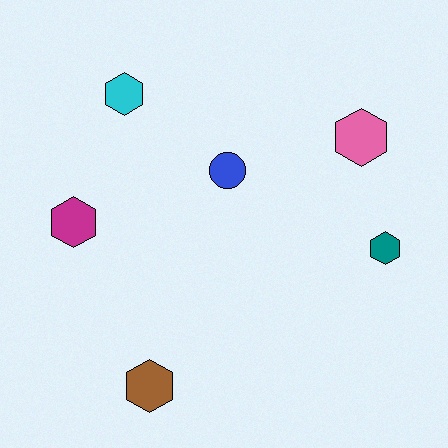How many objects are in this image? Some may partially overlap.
There are 6 objects.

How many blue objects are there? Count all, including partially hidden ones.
There is 1 blue object.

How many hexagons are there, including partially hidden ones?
There are 5 hexagons.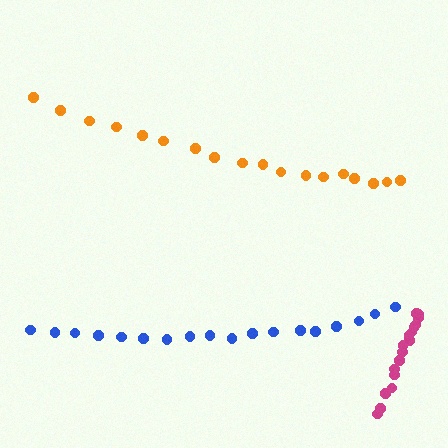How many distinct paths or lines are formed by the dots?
There are 3 distinct paths.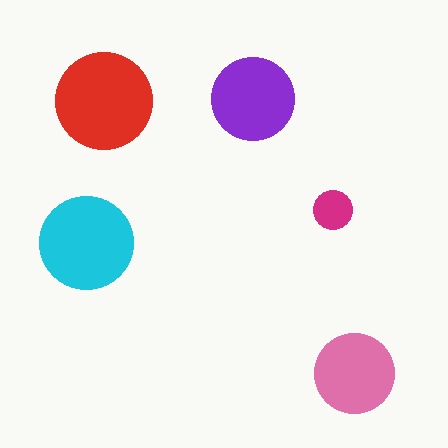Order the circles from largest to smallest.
the red one, the cyan one, the purple one, the pink one, the magenta one.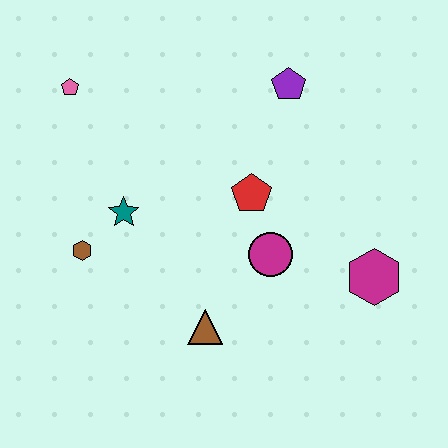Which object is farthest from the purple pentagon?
The brown hexagon is farthest from the purple pentagon.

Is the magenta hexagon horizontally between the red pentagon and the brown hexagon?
No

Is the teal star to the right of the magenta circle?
No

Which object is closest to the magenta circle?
The red pentagon is closest to the magenta circle.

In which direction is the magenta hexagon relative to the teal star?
The magenta hexagon is to the right of the teal star.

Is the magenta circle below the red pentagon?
Yes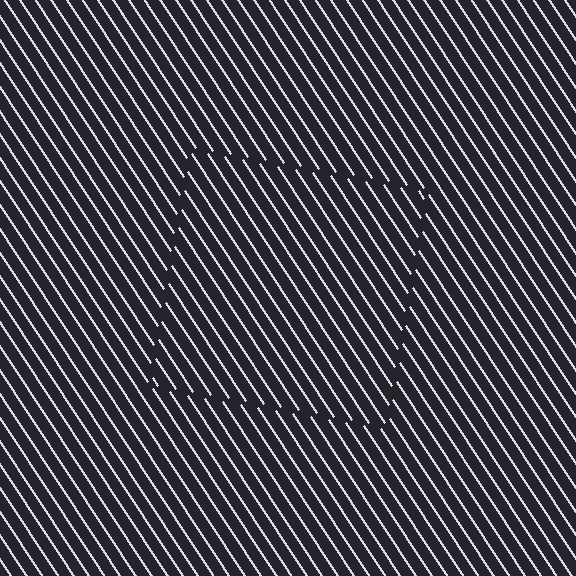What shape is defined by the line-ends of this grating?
An illusory square. The interior of the shape contains the same grating, shifted by half a period — the contour is defined by the phase discontinuity where line-ends from the inner and outer gratings abut.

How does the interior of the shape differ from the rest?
The interior of the shape contains the same grating, shifted by half a period — the contour is defined by the phase discontinuity where line-ends from the inner and outer gratings abut.